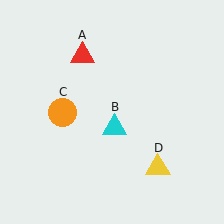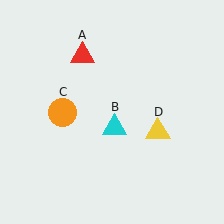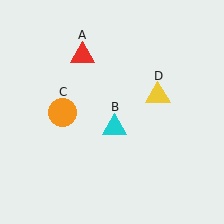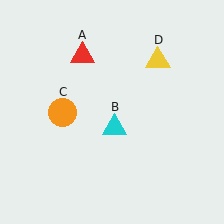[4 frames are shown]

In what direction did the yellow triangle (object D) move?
The yellow triangle (object D) moved up.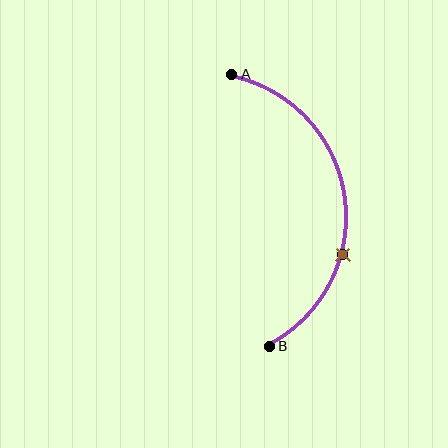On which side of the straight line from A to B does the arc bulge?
The arc bulges to the right of the straight line connecting A and B.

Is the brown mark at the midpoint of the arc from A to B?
No. The brown mark lies on the arc but is closer to endpoint B. The arc midpoint would be at the point on the curve equidistant along the arc from both A and B.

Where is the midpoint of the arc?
The arc midpoint is the point on the curve farthest from the straight line joining A and B. It sits to the right of that line.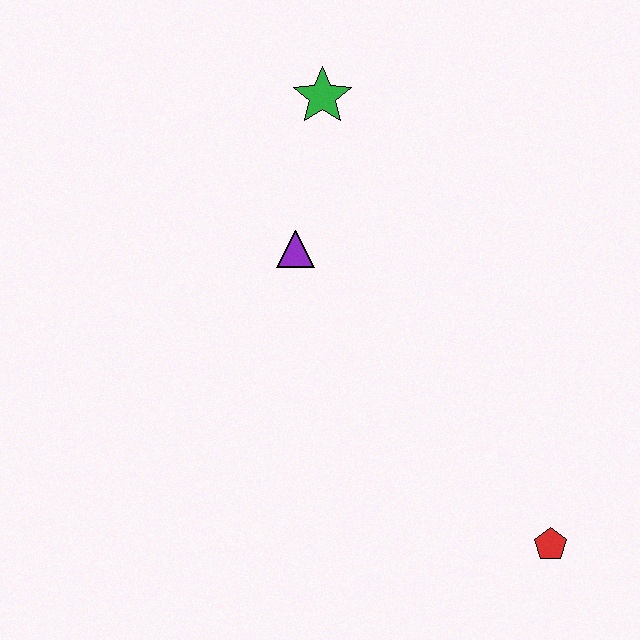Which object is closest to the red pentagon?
The purple triangle is closest to the red pentagon.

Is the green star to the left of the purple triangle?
No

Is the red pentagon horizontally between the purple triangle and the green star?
No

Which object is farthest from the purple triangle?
The red pentagon is farthest from the purple triangle.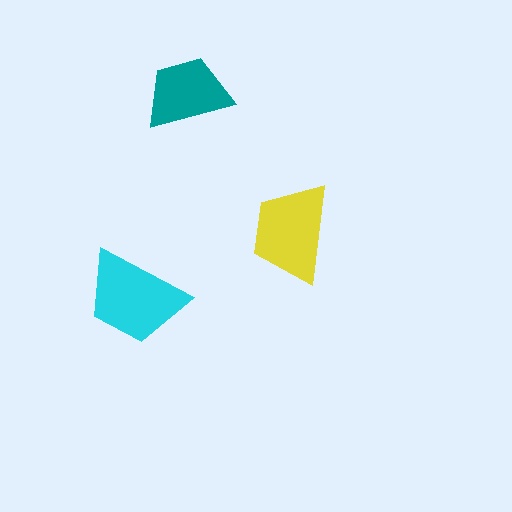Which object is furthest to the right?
The yellow trapezoid is rightmost.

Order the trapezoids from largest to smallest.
the cyan one, the yellow one, the teal one.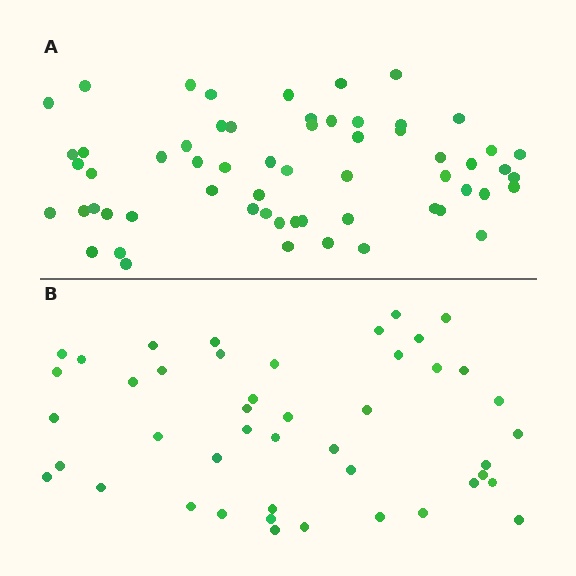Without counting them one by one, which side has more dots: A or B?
Region A (the top region) has more dots.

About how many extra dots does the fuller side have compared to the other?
Region A has approximately 15 more dots than region B.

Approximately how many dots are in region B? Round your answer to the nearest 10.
About 40 dots. (The exact count is 45, which rounds to 40.)